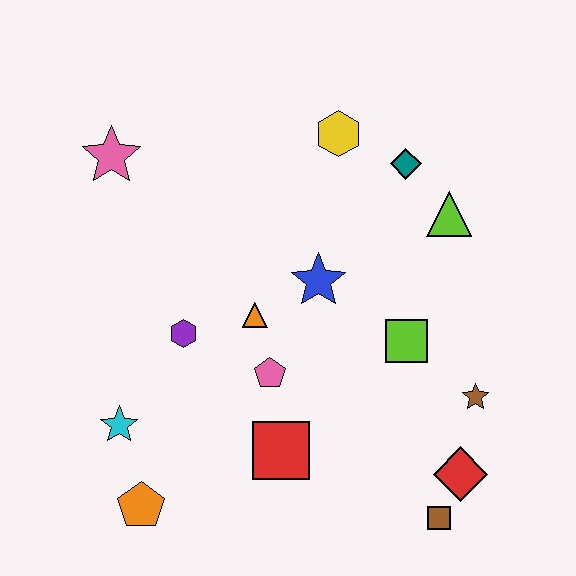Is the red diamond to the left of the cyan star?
No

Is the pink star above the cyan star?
Yes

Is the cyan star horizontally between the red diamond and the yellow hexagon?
No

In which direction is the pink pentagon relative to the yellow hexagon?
The pink pentagon is below the yellow hexagon.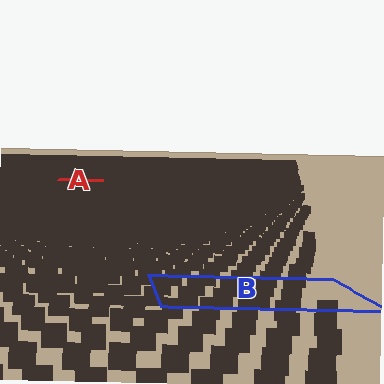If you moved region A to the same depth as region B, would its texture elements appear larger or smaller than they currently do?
They would appear larger. At a closer depth, the same texture elements are projected at a bigger on-screen size.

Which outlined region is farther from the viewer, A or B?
Region A is farther from the viewer — the texture elements inside it appear smaller and more densely packed.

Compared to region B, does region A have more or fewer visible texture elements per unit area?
Region A has more texture elements per unit area — they are packed more densely because it is farther away.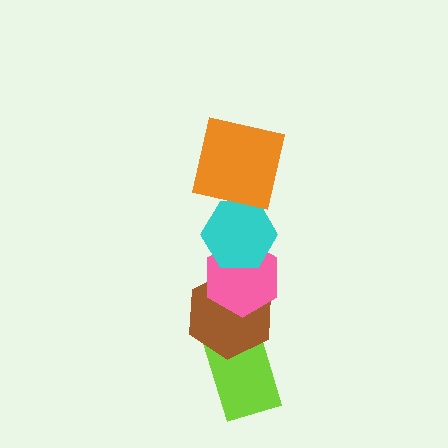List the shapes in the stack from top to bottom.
From top to bottom: the orange square, the cyan hexagon, the pink hexagon, the brown hexagon, the lime rectangle.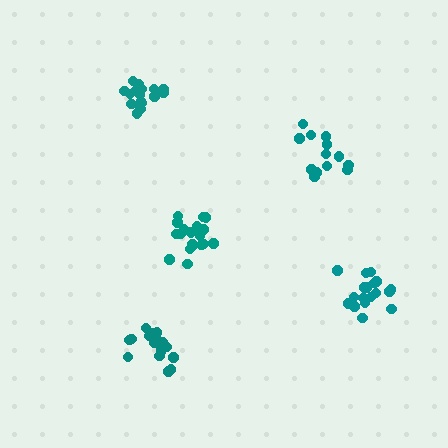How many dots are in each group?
Group 1: 20 dots, Group 2: 14 dots, Group 3: 19 dots, Group 4: 19 dots, Group 5: 16 dots (88 total).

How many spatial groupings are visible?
There are 5 spatial groupings.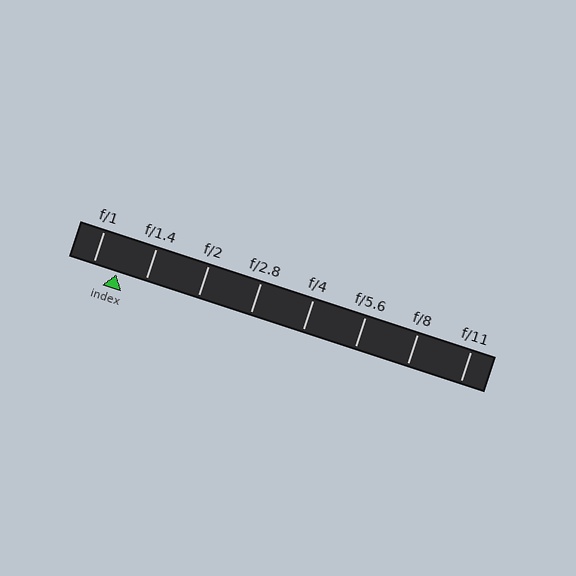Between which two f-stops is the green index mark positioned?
The index mark is between f/1 and f/1.4.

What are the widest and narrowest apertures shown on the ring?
The widest aperture shown is f/1 and the narrowest is f/11.